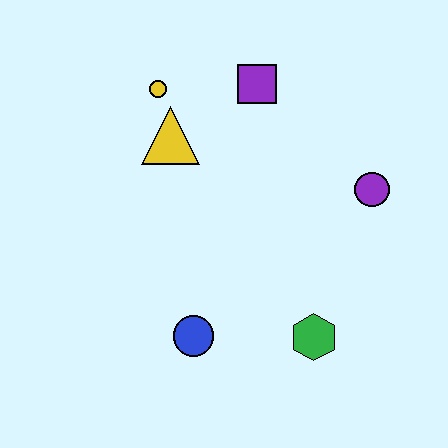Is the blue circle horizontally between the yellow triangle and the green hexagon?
Yes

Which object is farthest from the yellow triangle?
The green hexagon is farthest from the yellow triangle.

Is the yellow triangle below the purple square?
Yes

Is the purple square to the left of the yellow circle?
No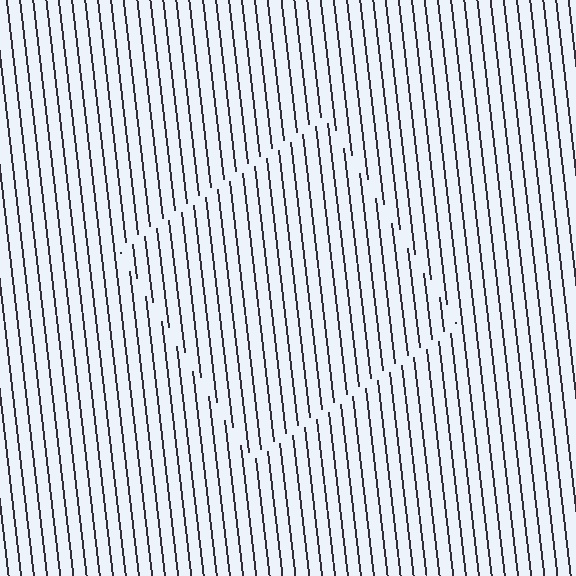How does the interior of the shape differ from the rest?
The interior of the shape contains the same grating, shifted by half a period — the contour is defined by the phase discontinuity where line-ends from the inner and outer gratings abut.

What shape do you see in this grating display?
An illusory square. The interior of the shape contains the same grating, shifted by half a period — the contour is defined by the phase discontinuity where line-ends from the inner and outer gratings abut.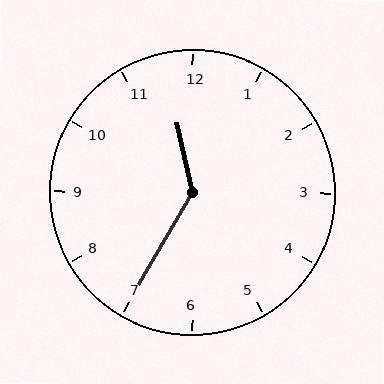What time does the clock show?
11:35.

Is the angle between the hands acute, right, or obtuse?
It is obtuse.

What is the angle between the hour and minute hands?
Approximately 138 degrees.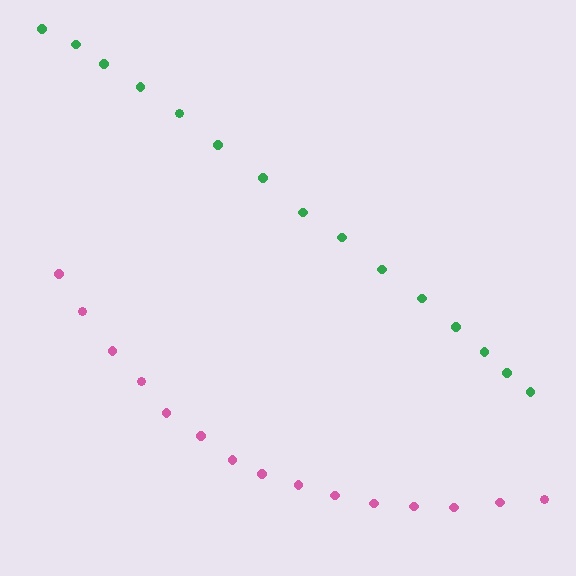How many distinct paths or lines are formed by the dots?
There are 2 distinct paths.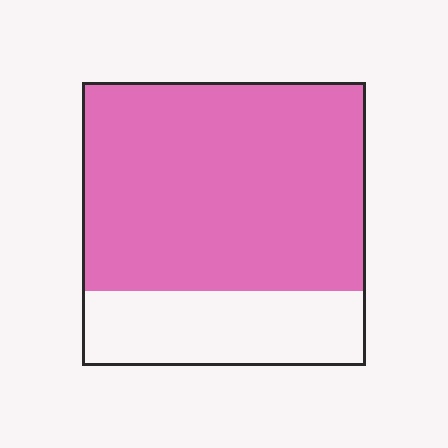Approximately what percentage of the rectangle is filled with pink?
Approximately 75%.